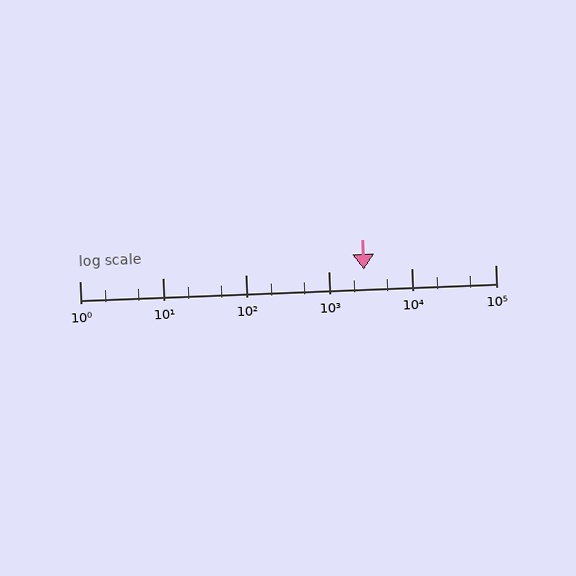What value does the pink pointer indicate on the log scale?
The pointer indicates approximately 2600.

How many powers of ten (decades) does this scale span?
The scale spans 5 decades, from 1 to 100000.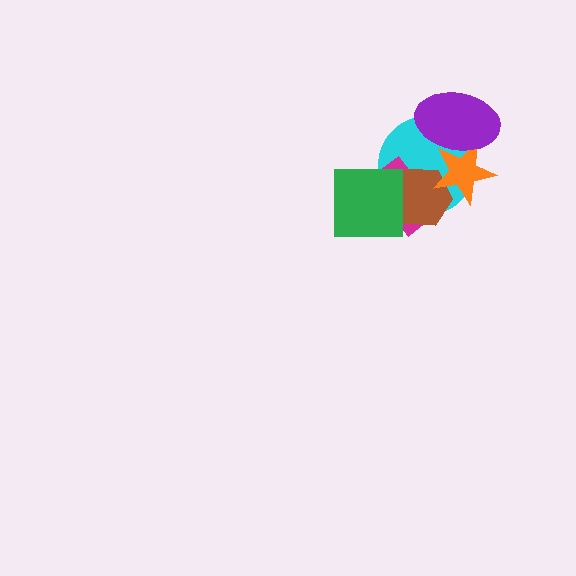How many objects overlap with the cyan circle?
5 objects overlap with the cyan circle.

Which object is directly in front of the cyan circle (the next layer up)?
The magenta rectangle is directly in front of the cyan circle.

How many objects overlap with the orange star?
3 objects overlap with the orange star.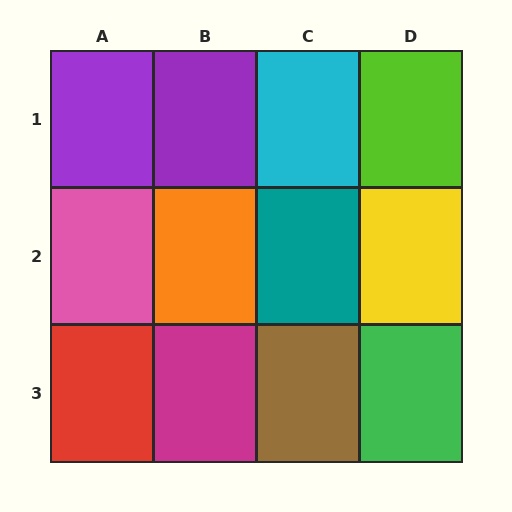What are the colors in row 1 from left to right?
Purple, purple, cyan, lime.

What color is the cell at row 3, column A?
Red.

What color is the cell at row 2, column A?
Pink.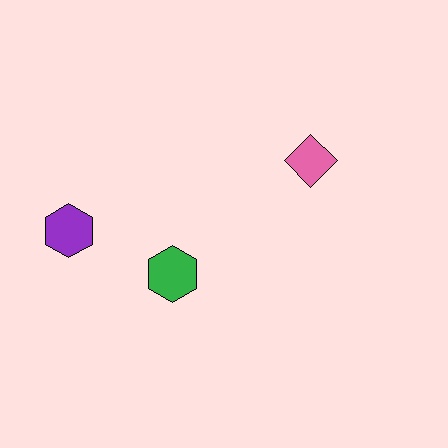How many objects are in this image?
There are 3 objects.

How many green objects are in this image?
There is 1 green object.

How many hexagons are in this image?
There are 2 hexagons.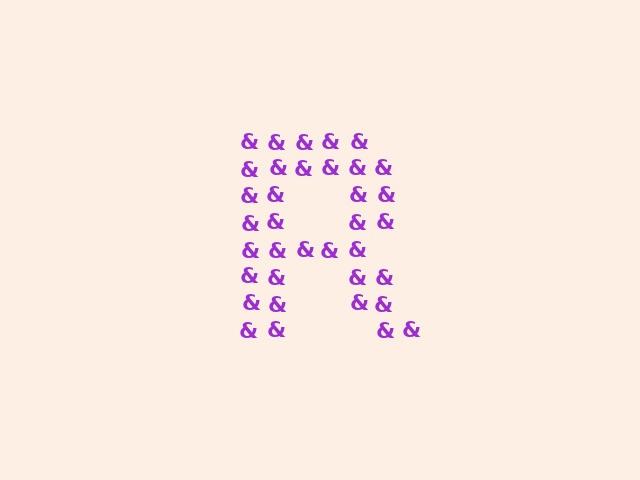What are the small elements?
The small elements are ampersands.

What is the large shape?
The large shape is the letter R.